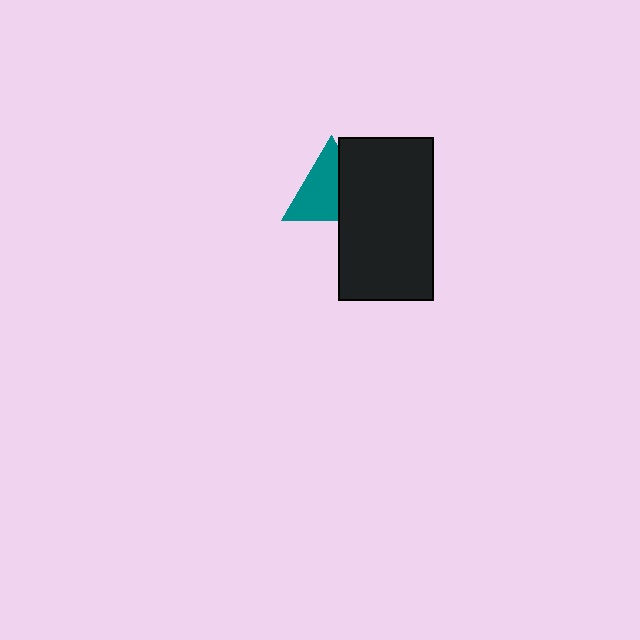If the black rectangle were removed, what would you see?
You would see the complete teal triangle.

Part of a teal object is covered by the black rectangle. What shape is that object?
It is a triangle.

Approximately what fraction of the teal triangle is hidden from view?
Roughly 38% of the teal triangle is hidden behind the black rectangle.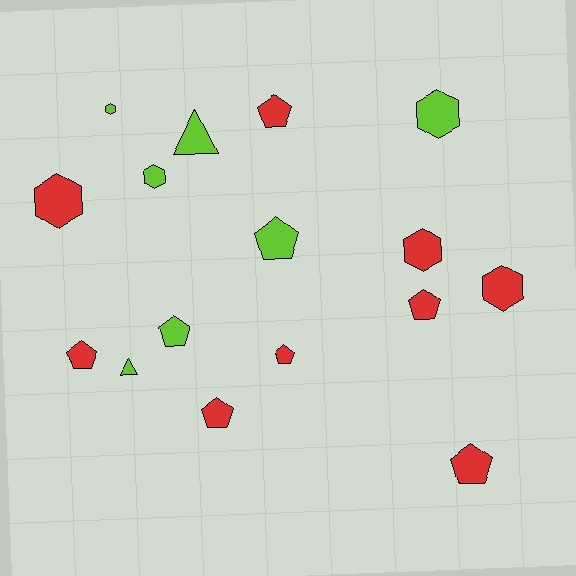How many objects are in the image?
There are 16 objects.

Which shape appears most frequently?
Pentagon, with 8 objects.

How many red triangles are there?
There are no red triangles.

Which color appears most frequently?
Red, with 9 objects.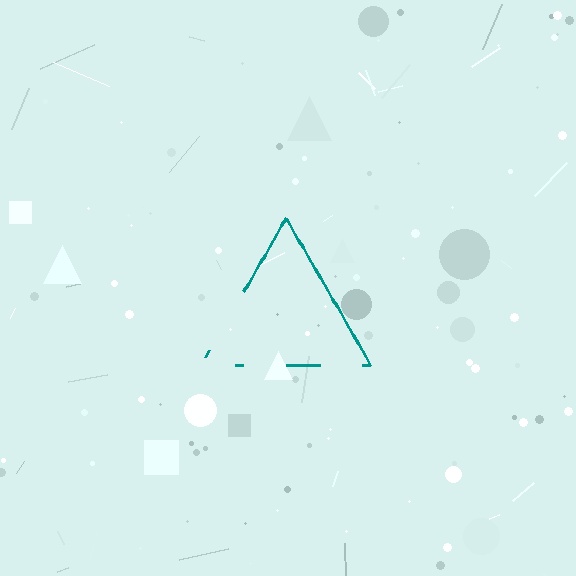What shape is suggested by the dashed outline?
The dashed outline suggests a triangle.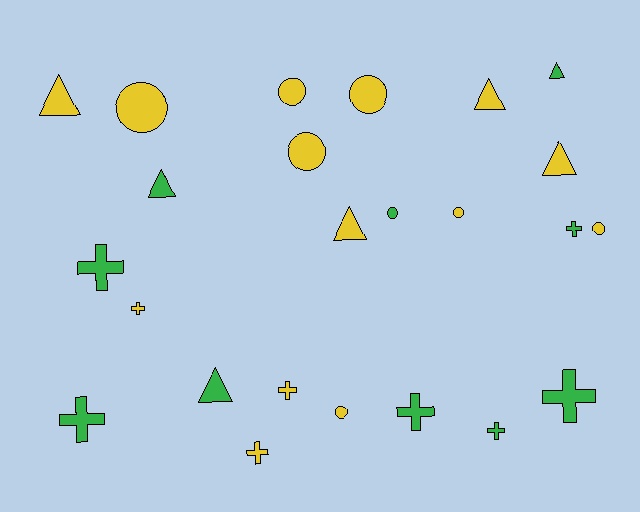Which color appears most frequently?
Yellow, with 14 objects.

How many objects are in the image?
There are 24 objects.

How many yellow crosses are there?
There are 3 yellow crosses.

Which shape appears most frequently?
Cross, with 9 objects.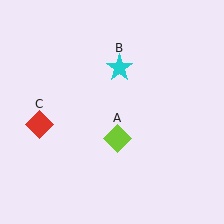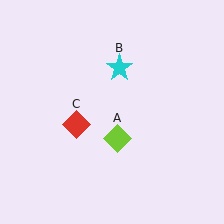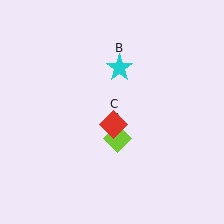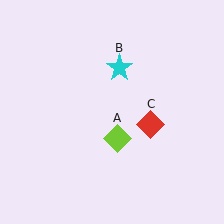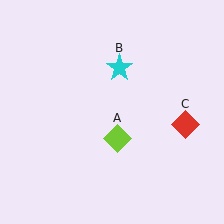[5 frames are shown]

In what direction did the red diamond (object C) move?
The red diamond (object C) moved right.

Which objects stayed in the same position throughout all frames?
Lime diamond (object A) and cyan star (object B) remained stationary.